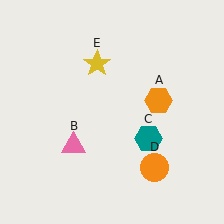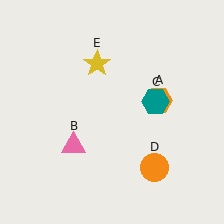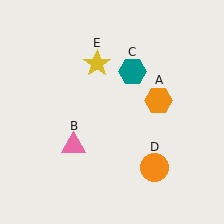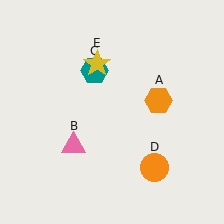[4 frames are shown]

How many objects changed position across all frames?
1 object changed position: teal hexagon (object C).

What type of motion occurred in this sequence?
The teal hexagon (object C) rotated counterclockwise around the center of the scene.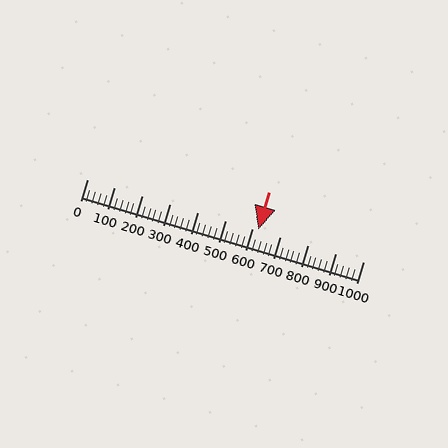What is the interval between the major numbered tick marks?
The major tick marks are spaced 100 units apart.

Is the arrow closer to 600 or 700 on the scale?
The arrow is closer to 600.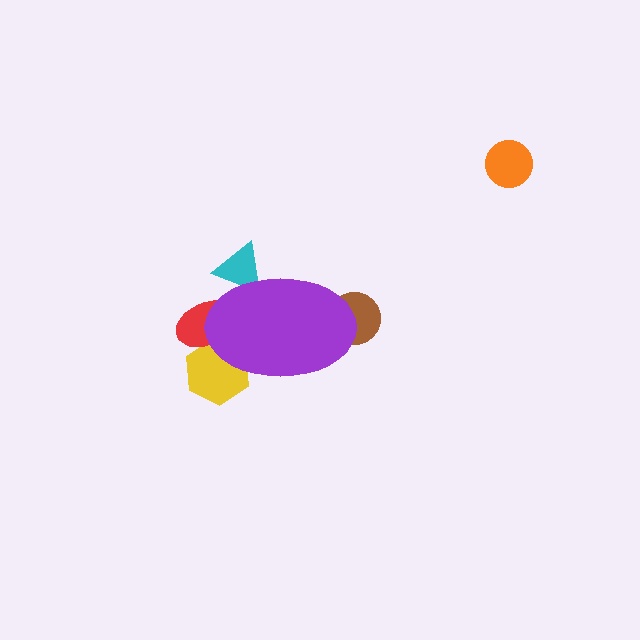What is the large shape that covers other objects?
A purple ellipse.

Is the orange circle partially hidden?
No, the orange circle is fully visible.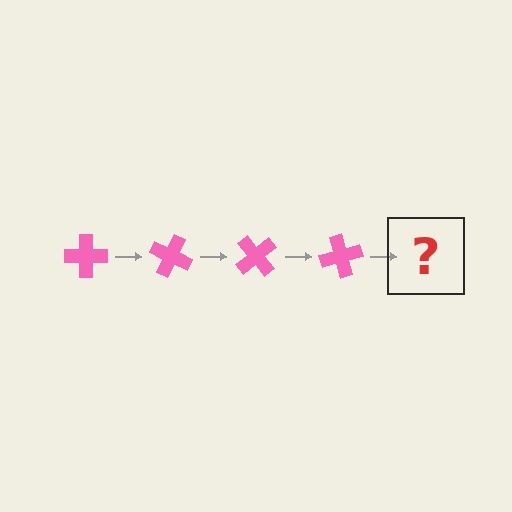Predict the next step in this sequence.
The next step is a pink cross rotated 100 degrees.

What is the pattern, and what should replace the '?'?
The pattern is that the cross rotates 25 degrees each step. The '?' should be a pink cross rotated 100 degrees.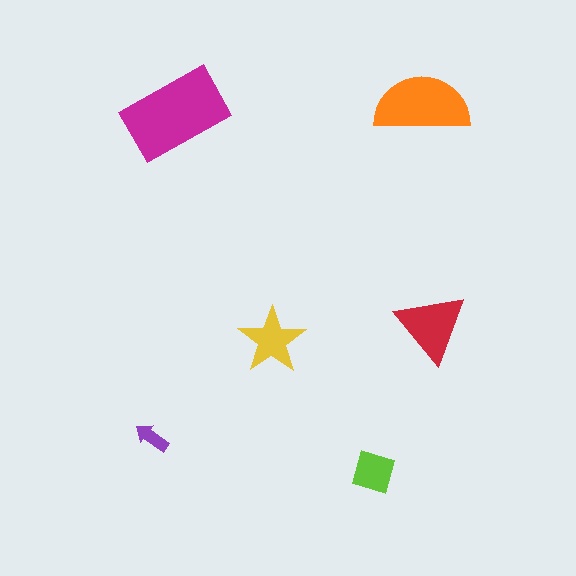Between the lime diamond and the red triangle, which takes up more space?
The red triangle.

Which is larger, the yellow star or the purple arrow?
The yellow star.